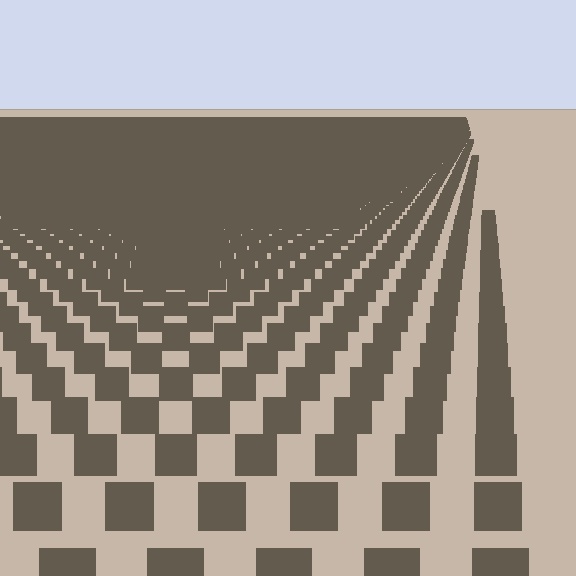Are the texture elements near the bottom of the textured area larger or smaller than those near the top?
Larger. Near the bottom, elements are closer to the viewer and appear at a bigger on-screen size.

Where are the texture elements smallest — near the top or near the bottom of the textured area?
Near the top.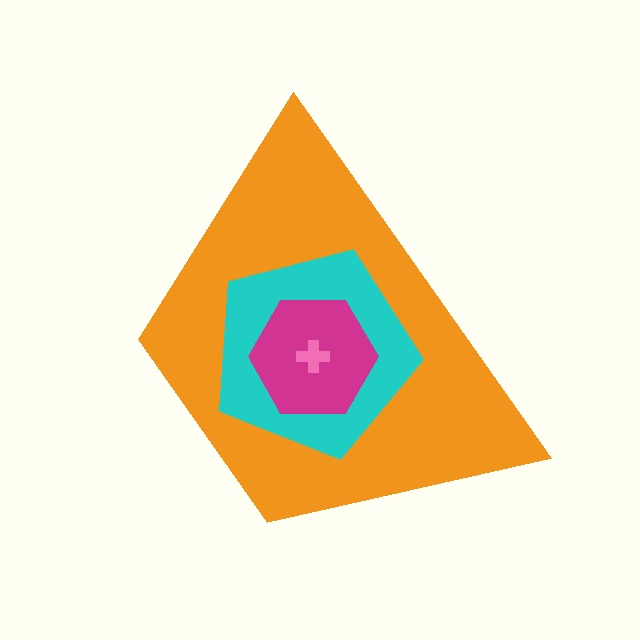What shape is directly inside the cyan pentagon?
The magenta hexagon.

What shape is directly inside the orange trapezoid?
The cyan pentagon.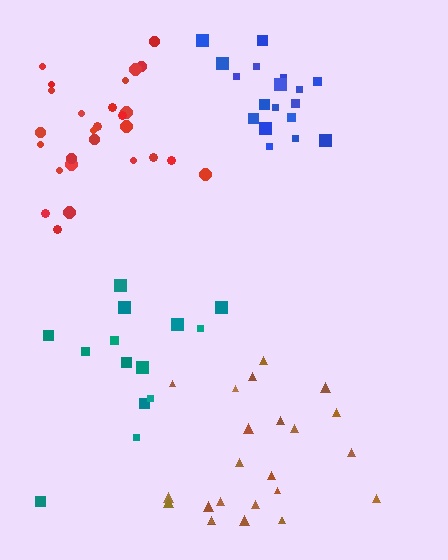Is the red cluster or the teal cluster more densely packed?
Red.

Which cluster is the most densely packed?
Blue.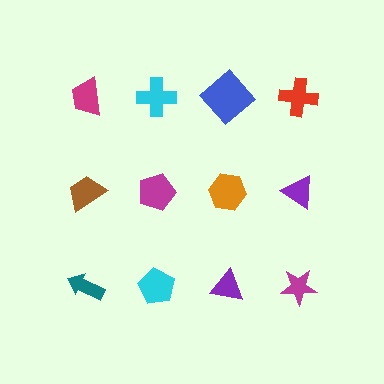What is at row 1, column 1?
A magenta trapezoid.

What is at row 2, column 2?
A magenta pentagon.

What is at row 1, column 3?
A blue diamond.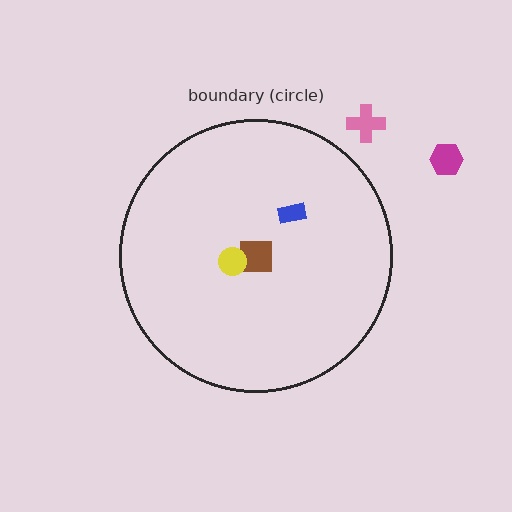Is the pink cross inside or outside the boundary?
Outside.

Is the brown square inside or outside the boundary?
Inside.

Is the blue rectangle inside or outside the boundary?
Inside.